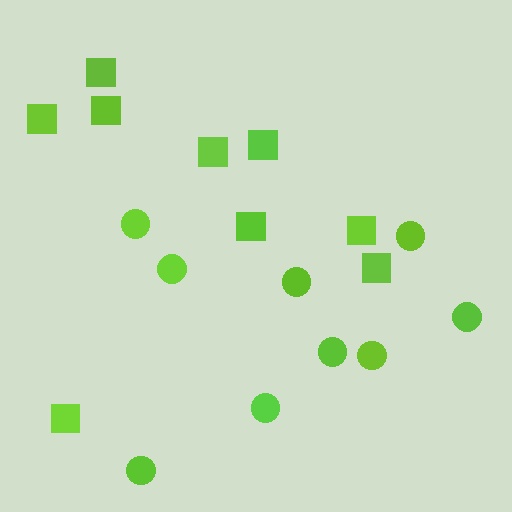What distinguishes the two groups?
There are 2 groups: one group of circles (9) and one group of squares (9).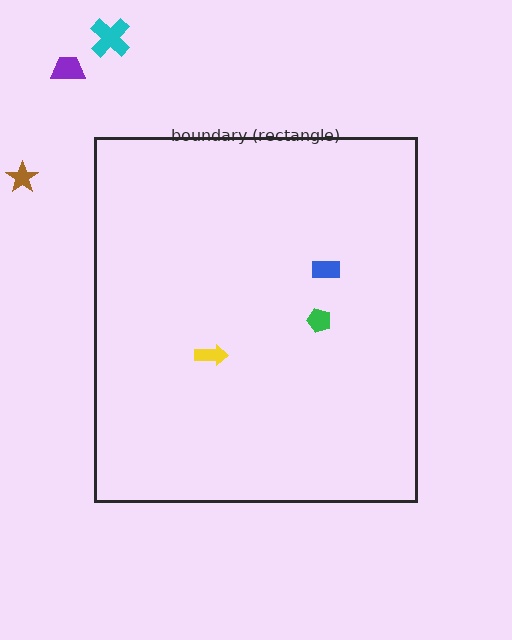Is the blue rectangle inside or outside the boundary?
Inside.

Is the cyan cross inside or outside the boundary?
Outside.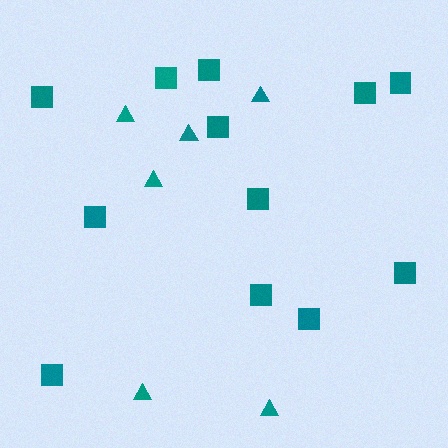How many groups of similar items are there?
There are 2 groups: one group of squares (12) and one group of triangles (6).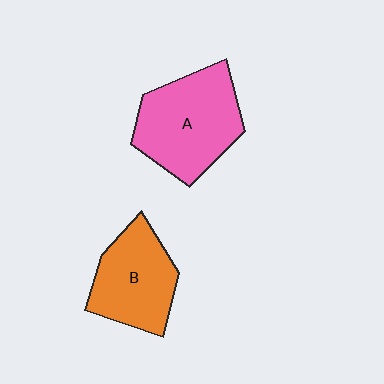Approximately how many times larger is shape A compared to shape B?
Approximately 1.3 times.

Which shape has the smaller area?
Shape B (orange).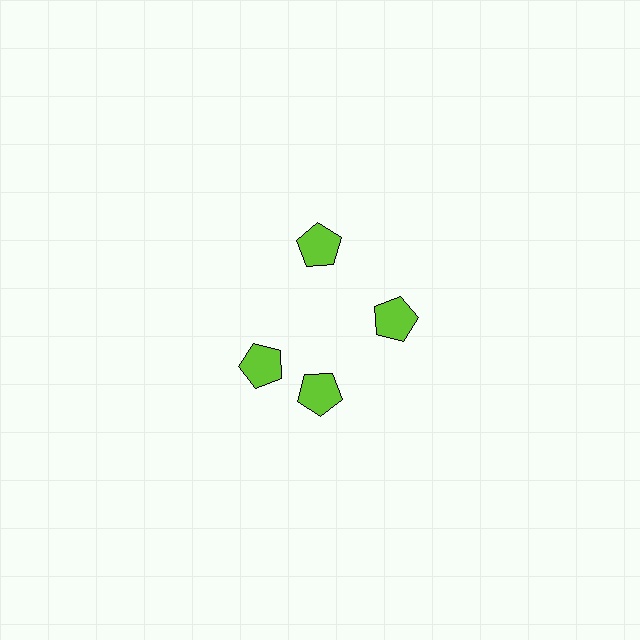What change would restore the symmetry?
The symmetry would be restored by rotating it back into even spacing with its neighbors so that all 4 pentagons sit at equal angles and equal distance from the center.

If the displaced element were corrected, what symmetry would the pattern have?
It would have 4-fold rotational symmetry — the pattern would map onto itself every 90 degrees.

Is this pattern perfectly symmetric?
No. The 4 lime pentagons are arranged in a ring, but one element near the 9 o'clock position is rotated out of alignment along the ring, breaking the 4-fold rotational symmetry.